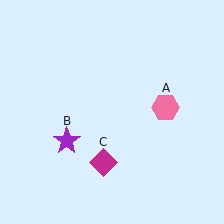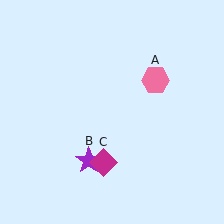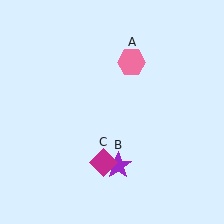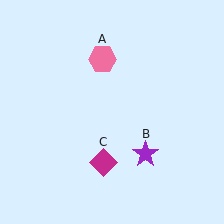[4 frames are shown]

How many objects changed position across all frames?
2 objects changed position: pink hexagon (object A), purple star (object B).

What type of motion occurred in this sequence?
The pink hexagon (object A), purple star (object B) rotated counterclockwise around the center of the scene.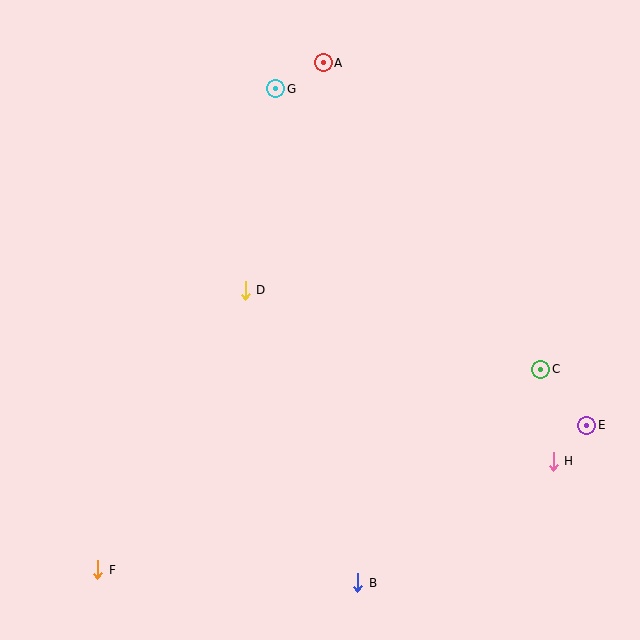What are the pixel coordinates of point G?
Point G is at (276, 89).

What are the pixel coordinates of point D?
Point D is at (245, 290).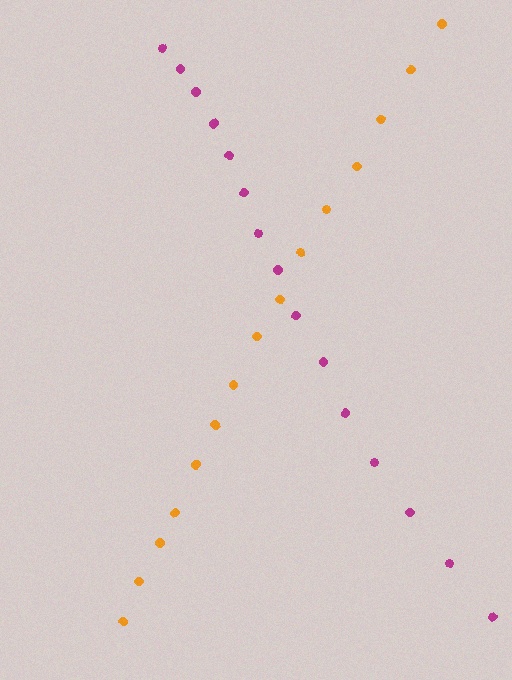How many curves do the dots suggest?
There are 2 distinct paths.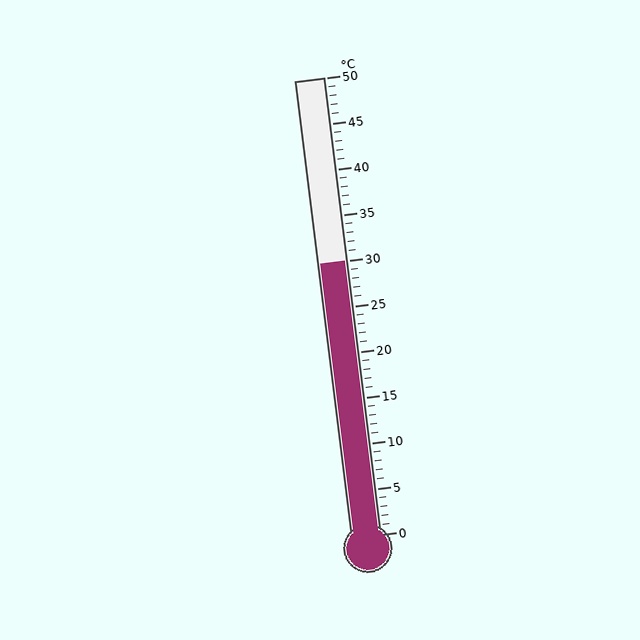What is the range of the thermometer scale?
The thermometer scale ranges from 0°C to 50°C.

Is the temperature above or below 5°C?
The temperature is above 5°C.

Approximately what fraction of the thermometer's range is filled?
The thermometer is filled to approximately 60% of its range.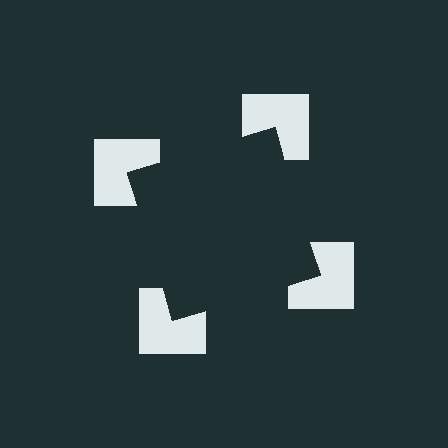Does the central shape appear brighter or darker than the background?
It typically appears slightly darker than the background, even though no actual brightness change is drawn.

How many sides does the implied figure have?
4 sides.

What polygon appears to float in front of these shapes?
An illusory square — its edges are inferred from the aligned wedge cuts in the notched squares, not physically drawn.